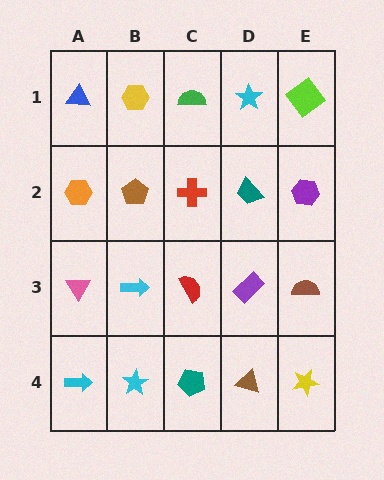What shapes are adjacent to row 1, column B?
A brown pentagon (row 2, column B), a blue triangle (row 1, column A), a green semicircle (row 1, column C).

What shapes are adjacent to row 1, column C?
A red cross (row 2, column C), a yellow hexagon (row 1, column B), a cyan star (row 1, column D).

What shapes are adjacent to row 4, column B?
A cyan arrow (row 3, column B), a cyan arrow (row 4, column A), a teal pentagon (row 4, column C).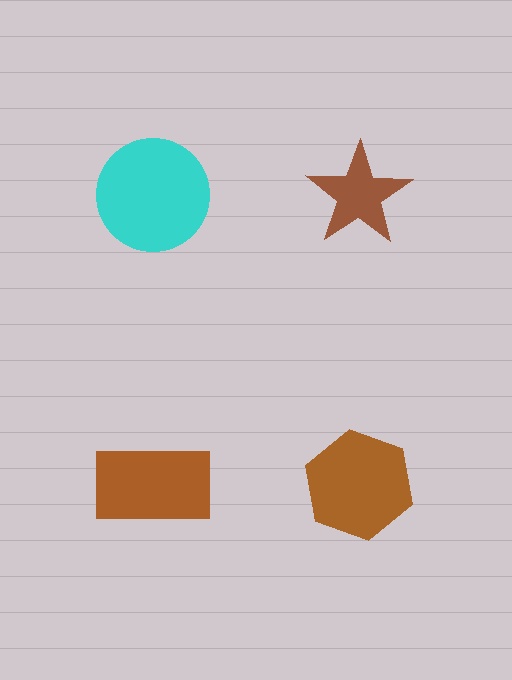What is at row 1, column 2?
A brown star.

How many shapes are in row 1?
2 shapes.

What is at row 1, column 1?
A cyan circle.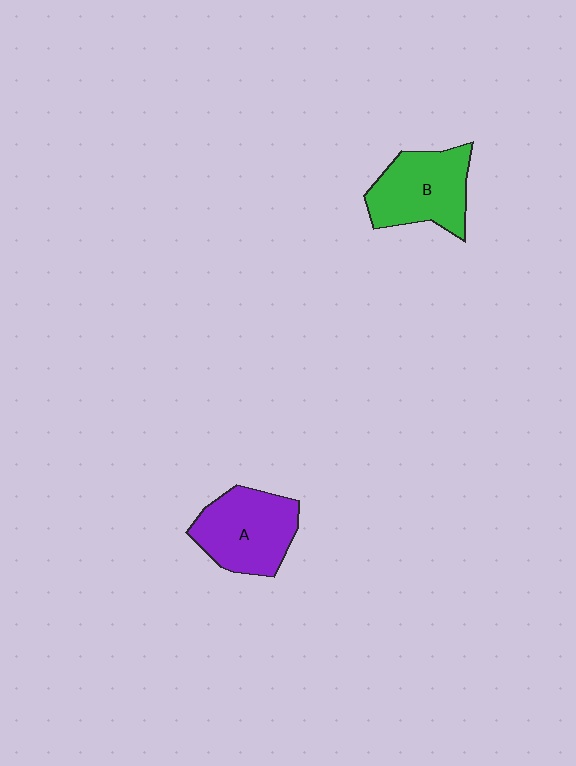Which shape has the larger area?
Shape A (purple).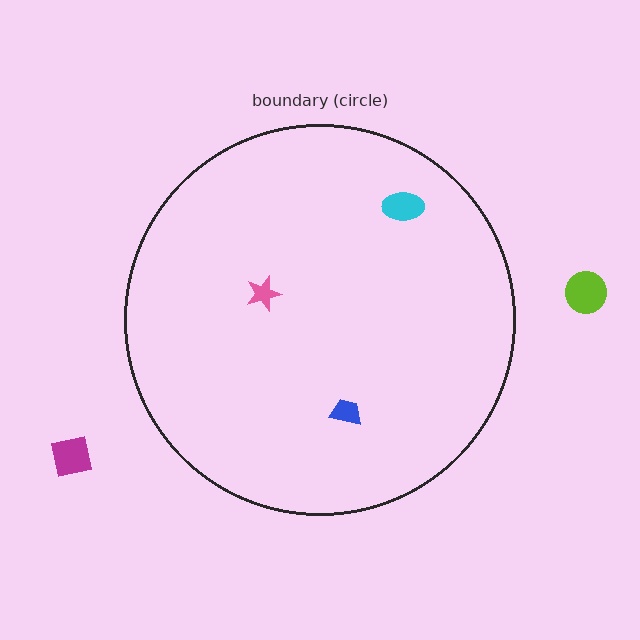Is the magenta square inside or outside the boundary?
Outside.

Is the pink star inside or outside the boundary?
Inside.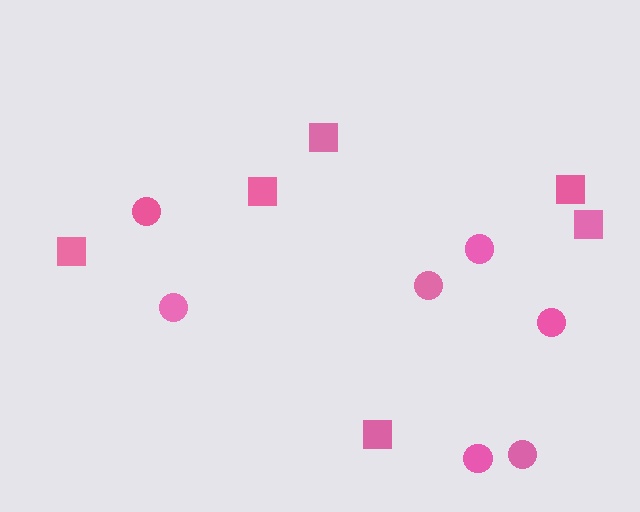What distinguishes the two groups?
There are 2 groups: one group of squares (6) and one group of circles (7).